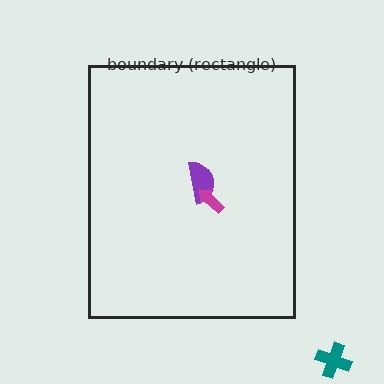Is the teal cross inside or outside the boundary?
Outside.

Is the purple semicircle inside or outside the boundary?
Inside.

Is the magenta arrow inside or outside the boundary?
Inside.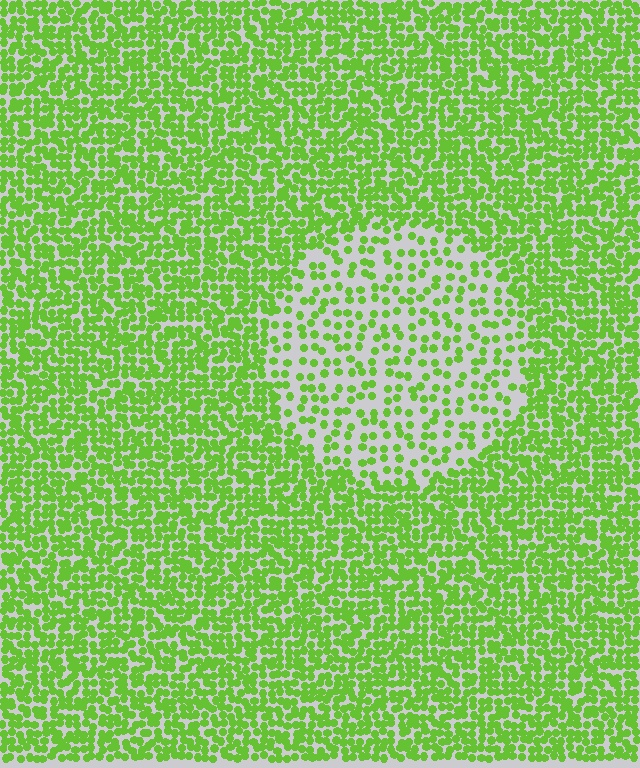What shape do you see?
I see a circle.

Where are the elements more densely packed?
The elements are more densely packed outside the circle boundary.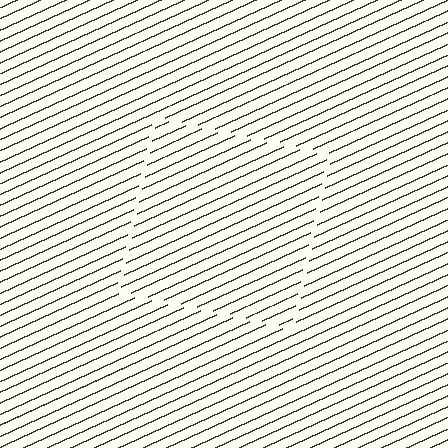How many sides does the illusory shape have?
4 sides — the line-ends trace a square.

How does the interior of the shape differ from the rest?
The interior of the shape contains the same grating, shifted by half a period — the contour is defined by the phase discontinuity where line-ends from the inner and outer gratings abut.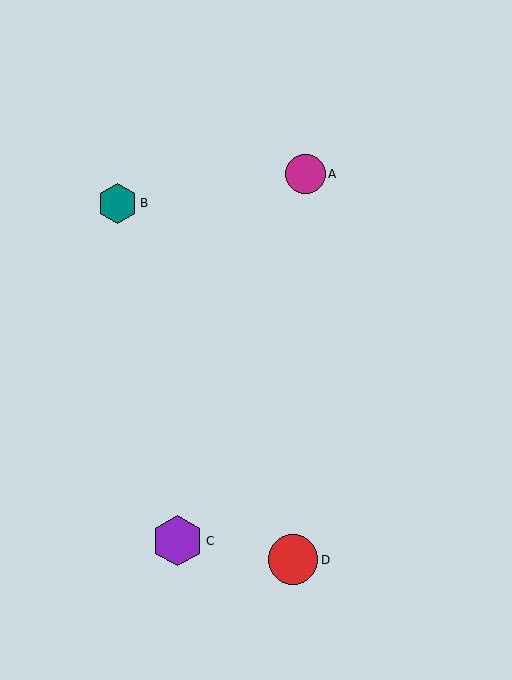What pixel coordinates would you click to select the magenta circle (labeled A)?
Click at (305, 174) to select the magenta circle A.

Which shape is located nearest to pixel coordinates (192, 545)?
The purple hexagon (labeled C) at (177, 541) is nearest to that location.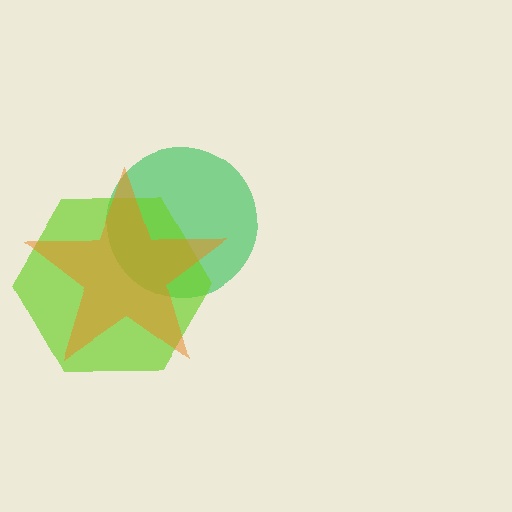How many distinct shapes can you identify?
There are 3 distinct shapes: a green circle, a lime hexagon, an orange star.